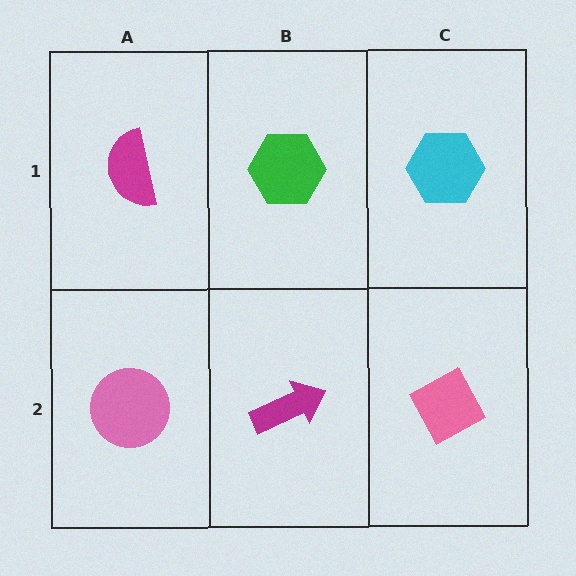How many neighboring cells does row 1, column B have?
3.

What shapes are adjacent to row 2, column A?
A magenta semicircle (row 1, column A), a magenta arrow (row 2, column B).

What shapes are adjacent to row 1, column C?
A pink diamond (row 2, column C), a green hexagon (row 1, column B).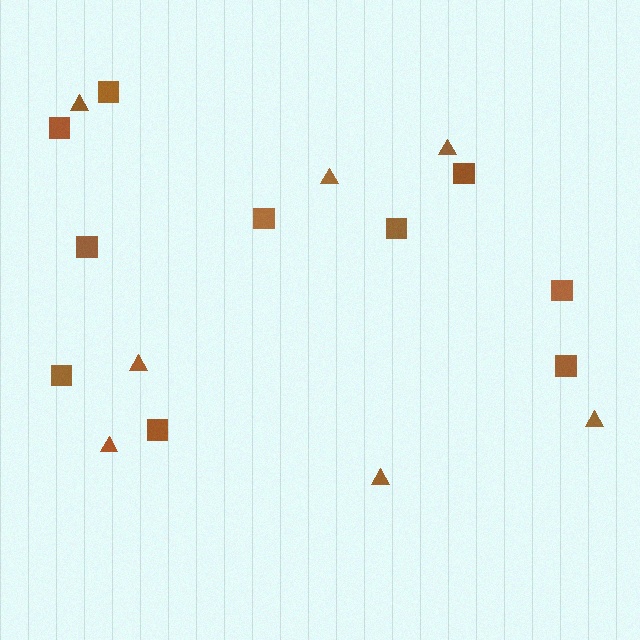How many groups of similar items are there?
There are 2 groups: one group of squares (10) and one group of triangles (7).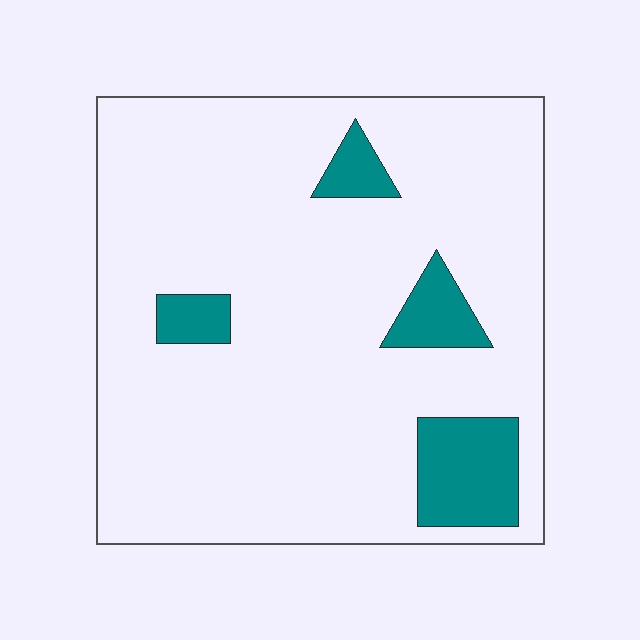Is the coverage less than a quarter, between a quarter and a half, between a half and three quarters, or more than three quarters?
Less than a quarter.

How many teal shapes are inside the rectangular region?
4.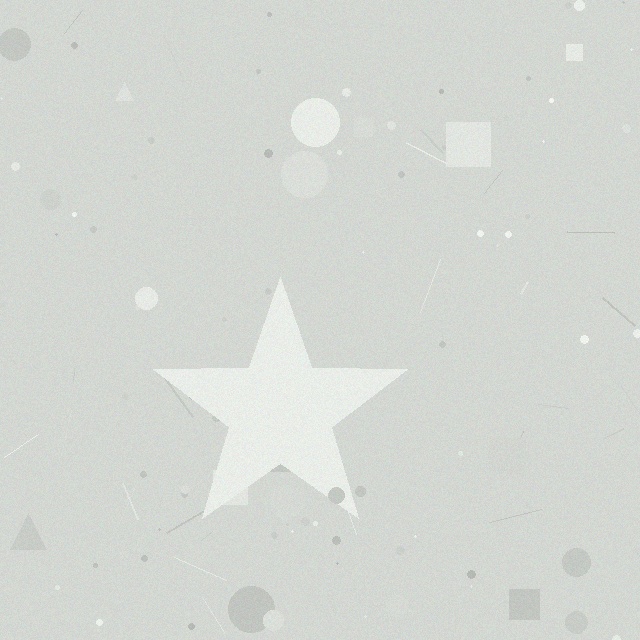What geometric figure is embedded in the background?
A star is embedded in the background.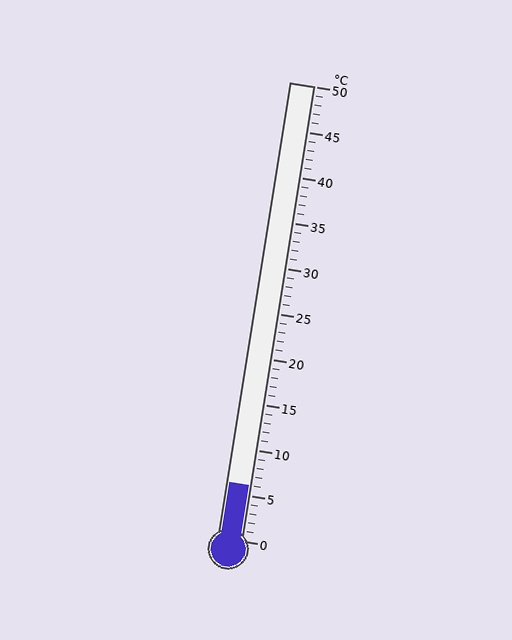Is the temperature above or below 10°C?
The temperature is below 10°C.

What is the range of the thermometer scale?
The thermometer scale ranges from 0°C to 50°C.